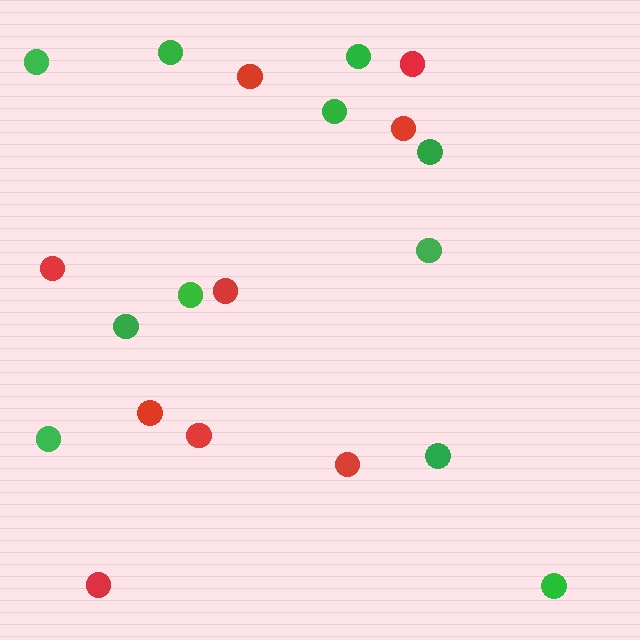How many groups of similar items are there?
There are 2 groups: one group of red circles (9) and one group of green circles (11).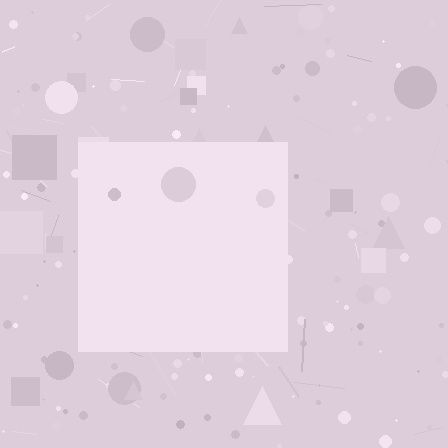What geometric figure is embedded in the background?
A square is embedded in the background.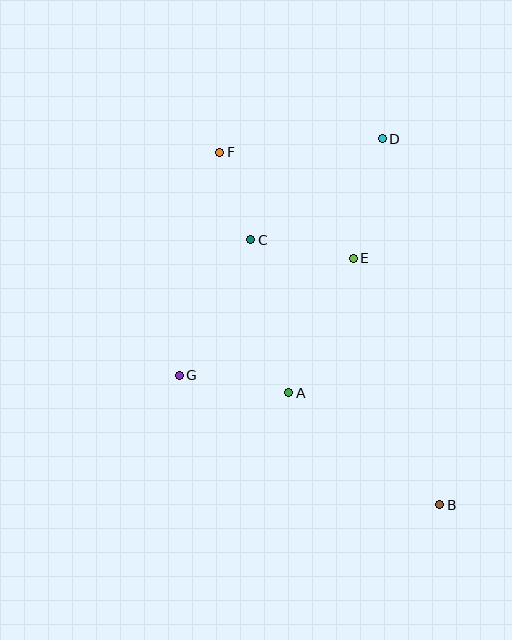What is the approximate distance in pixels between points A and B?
The distance between A and B is approximately 188 pixels.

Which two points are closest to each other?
Points C and F are closest to each other.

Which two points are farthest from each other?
Points B and F are farthest from each other.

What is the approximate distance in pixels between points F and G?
The distance between F and G is approximately 226 pixels.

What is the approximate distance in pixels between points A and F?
The distance between A and F is approximately 250 pixels.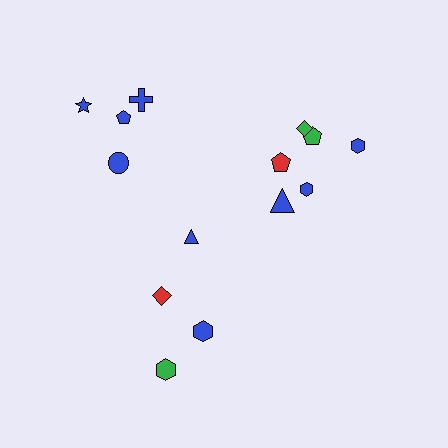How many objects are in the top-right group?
There are 6 objects.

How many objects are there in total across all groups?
There are 14 objects.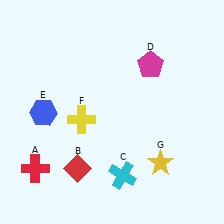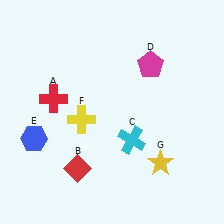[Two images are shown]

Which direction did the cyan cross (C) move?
The cyan cross (C) moved up.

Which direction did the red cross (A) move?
The red cross (A) moved up.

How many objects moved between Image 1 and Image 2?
3 objects moved between the two images.